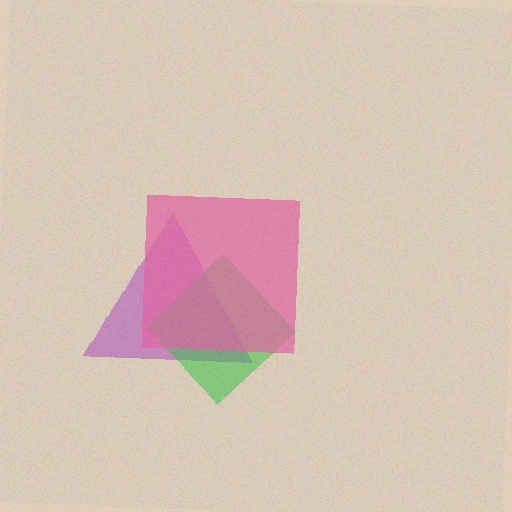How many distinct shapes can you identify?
There are 3 distinct shapes: a purple triangle, a green diamond, a pink square.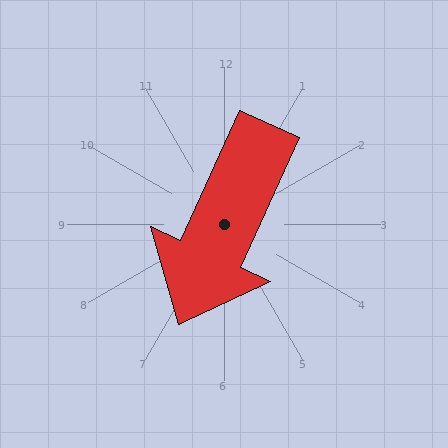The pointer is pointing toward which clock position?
Roughly 7 o'clock.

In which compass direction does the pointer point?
Southwest.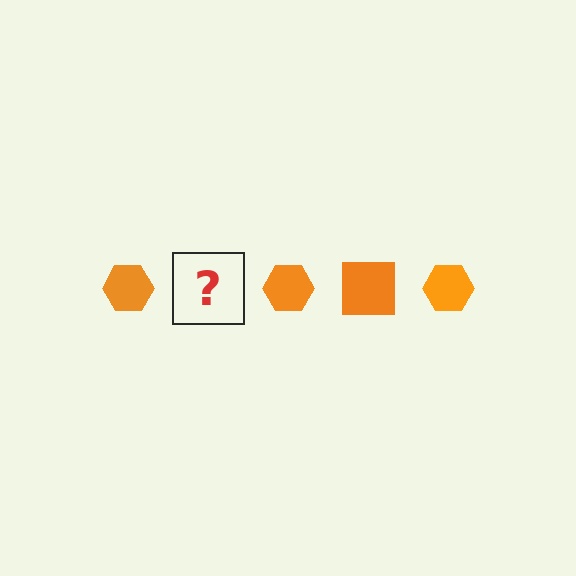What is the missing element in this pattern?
The missing element is an orange square.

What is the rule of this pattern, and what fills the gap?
The rule is that the pattern cycles through hexagon, square shapes in orange. The gap should be filled with an orange square.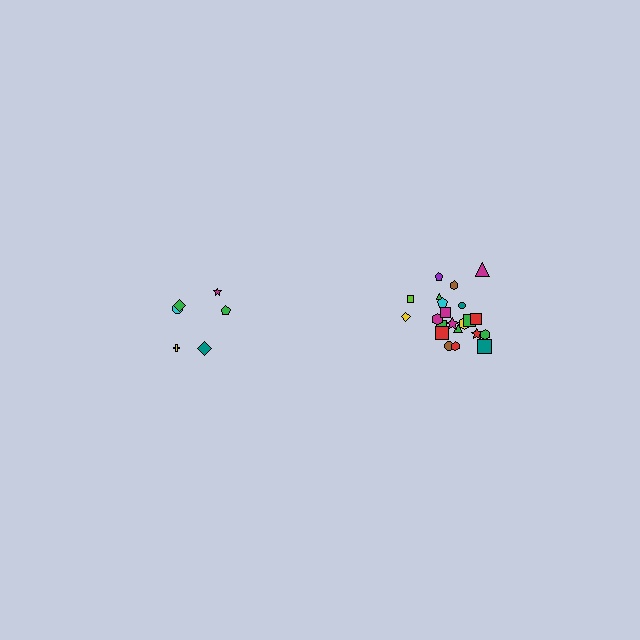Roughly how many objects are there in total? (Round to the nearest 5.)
Roughly 30 objects in total.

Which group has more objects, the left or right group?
The right group.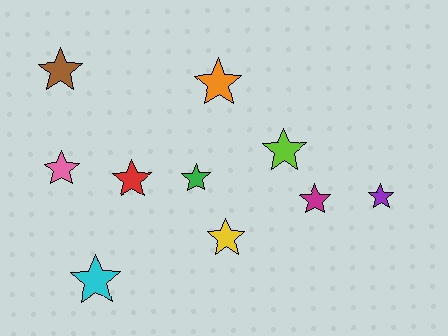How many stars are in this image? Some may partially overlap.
There are 10 stars.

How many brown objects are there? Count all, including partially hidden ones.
There is 1 brown object.